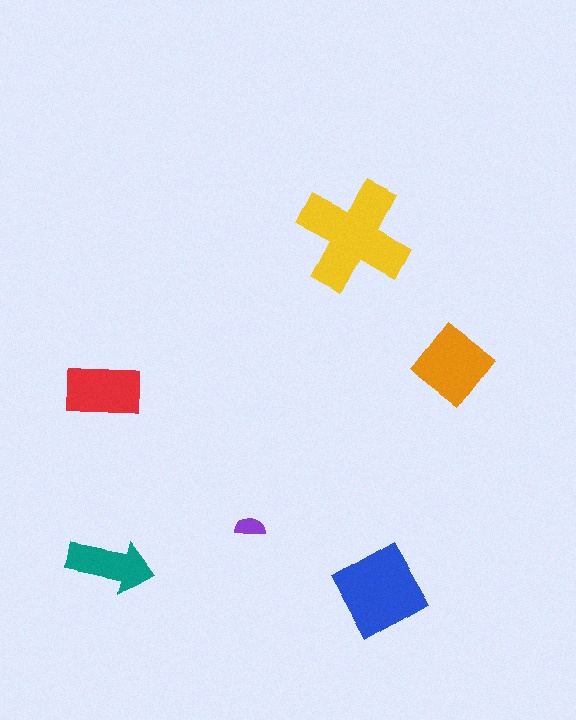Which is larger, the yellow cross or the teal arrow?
The yellow cross.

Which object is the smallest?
The purple semicircle.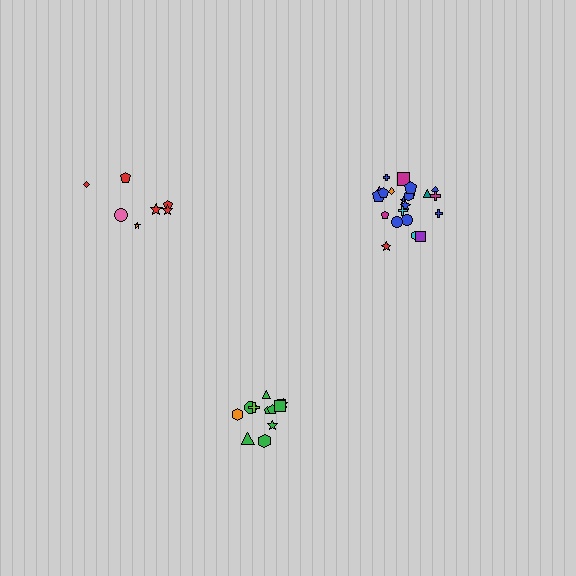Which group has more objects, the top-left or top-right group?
The top-right group.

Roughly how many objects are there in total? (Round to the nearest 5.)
Roughly 40 objects in total.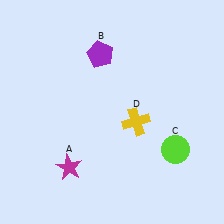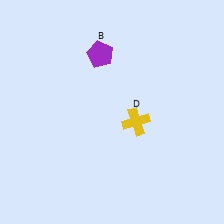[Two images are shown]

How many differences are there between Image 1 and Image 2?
There are 2 differences between the two images.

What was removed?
The lime circle (C), the magenta star (A) were removed in Image 2.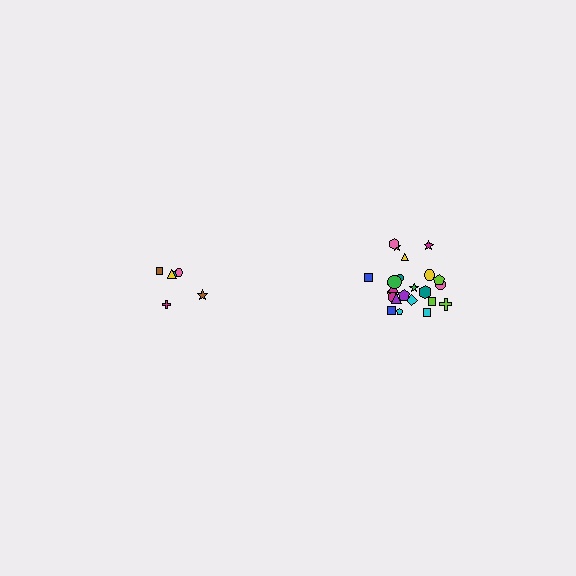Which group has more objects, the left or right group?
The right group.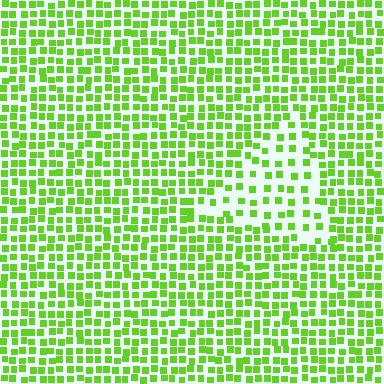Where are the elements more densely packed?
The elements are more densely packed outside the triangle boundary.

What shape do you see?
I see a triangle.